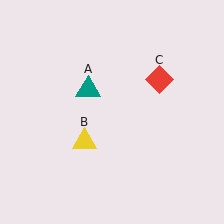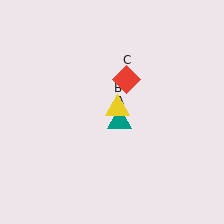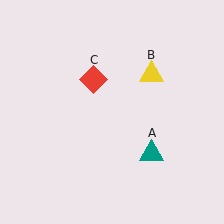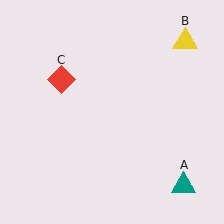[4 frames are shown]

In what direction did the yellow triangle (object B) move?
The yellow triangle (object B) moved up and to the right.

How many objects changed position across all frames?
3 objects changed position: teal triangle (object A), yellow triangle (object B), red diamond (object C).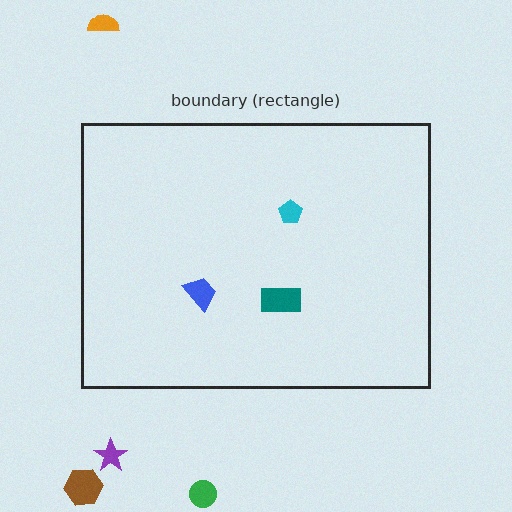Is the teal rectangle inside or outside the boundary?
Inside.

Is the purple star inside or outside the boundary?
Outside.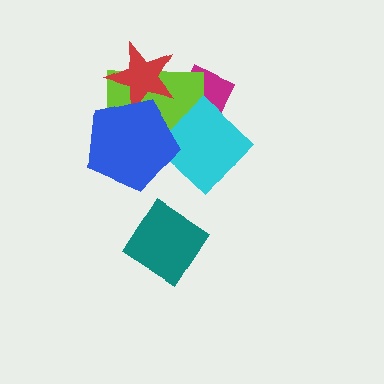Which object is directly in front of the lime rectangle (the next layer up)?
The cyan diamond is directly in front of the lime rectangle.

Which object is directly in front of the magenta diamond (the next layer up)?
The lime rectangle is directly in front of the magenta diamond.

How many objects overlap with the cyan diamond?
3 objects overlap with the cyan diamond.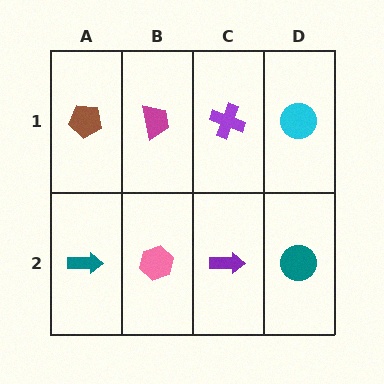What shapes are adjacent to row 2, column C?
A purple cross (row 1, column C), a pink hexagon (row 2, column B), a teal circle (row 2, column D).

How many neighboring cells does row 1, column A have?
2.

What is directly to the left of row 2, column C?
A pink hexagon.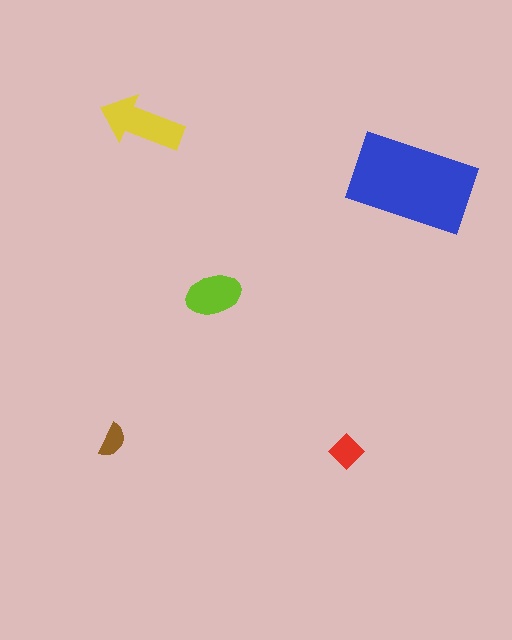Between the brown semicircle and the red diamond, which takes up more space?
The red diamond.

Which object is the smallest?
The brown semicircle.